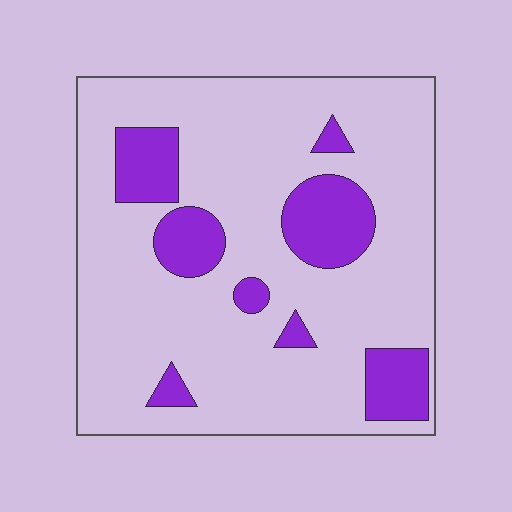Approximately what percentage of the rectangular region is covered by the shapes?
Approximately 20%.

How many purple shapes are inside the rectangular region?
8.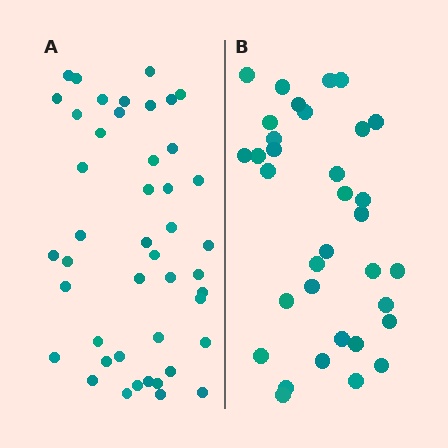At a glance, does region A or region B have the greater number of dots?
Region A (the left region) has more dots.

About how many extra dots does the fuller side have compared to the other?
Region A has roughly 12 or so more dots than region B.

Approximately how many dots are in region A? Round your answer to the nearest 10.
About 40 dots. (The exact count is 45, which rounds to 40.)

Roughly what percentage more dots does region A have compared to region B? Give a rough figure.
About 30% more.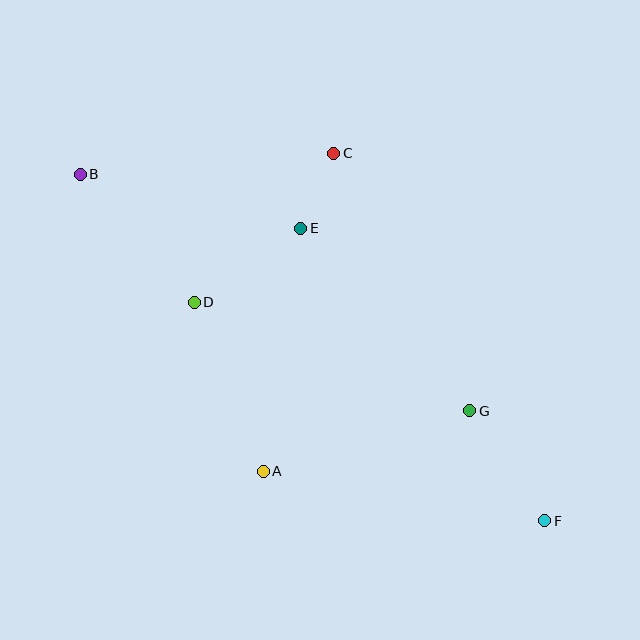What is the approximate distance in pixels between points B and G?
The distance between B and G is approximately 456 pixels.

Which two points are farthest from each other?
Points B and F are farthest from each other.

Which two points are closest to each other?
Points C and E are closest to each other.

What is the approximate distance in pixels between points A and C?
The distance between A and C is approximately 325 pixels.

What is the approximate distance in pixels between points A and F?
The distance between A and F is approximately 286 pixels.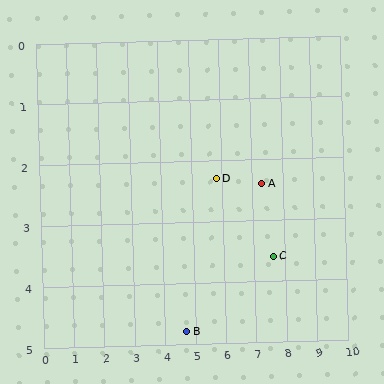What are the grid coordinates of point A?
Point A is at approximately (7.3, 2.4).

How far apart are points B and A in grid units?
Points B and A are about 3.5 grid units apart.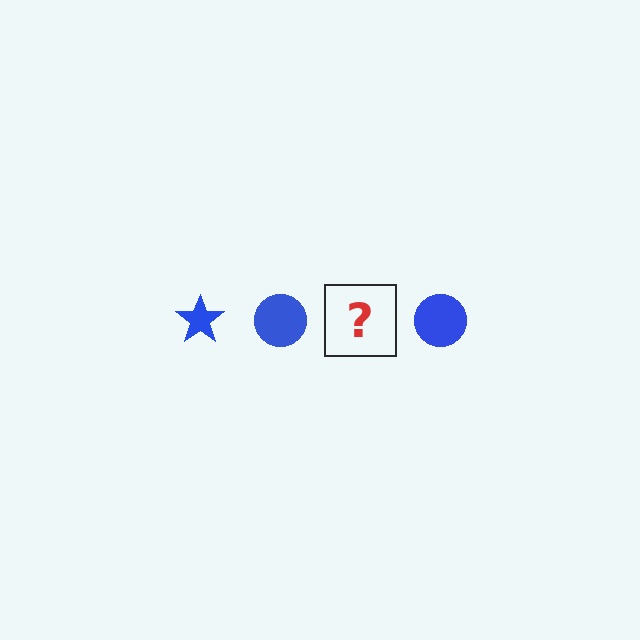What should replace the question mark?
The question mark should be replaced with a blue star.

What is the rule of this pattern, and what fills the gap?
The rule is that the pattern cycles through star, circle shapes in blue. The gap should be filled with a blue star.